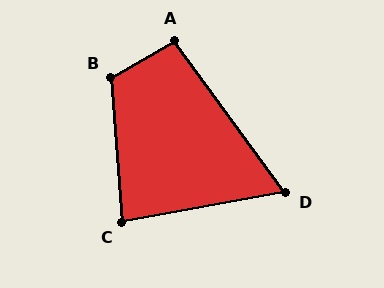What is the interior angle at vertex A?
Approximately 96 degrees (obtuse).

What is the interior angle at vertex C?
Approximately 84 degrees (acute).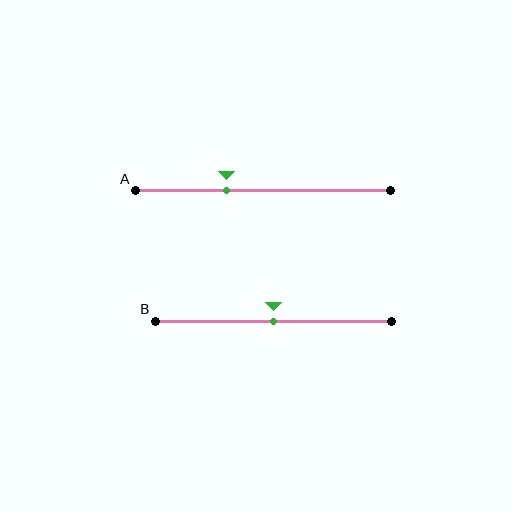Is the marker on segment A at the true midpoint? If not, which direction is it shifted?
No, the marker on segment A is shifted to the left by about 14% of the segment length.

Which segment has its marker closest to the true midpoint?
Segment B has its marker closest to the true midpoint.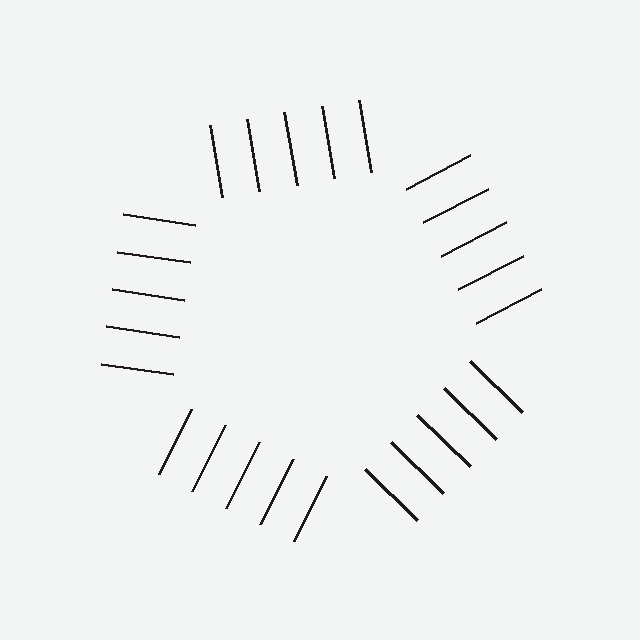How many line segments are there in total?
25 — 5 along each of the 5 edges.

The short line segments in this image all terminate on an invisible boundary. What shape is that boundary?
An illusory pentagon — the line segments terminate on its edges but no continuous stroke is drawn.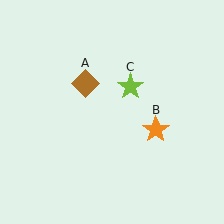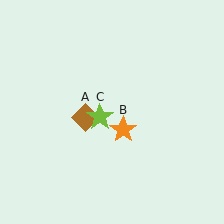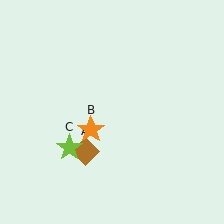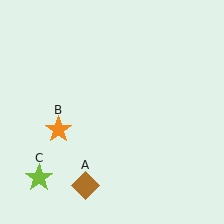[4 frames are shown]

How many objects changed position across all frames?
3 objects changed position: brown diamond (object A), orange star (object B), lime star (object C).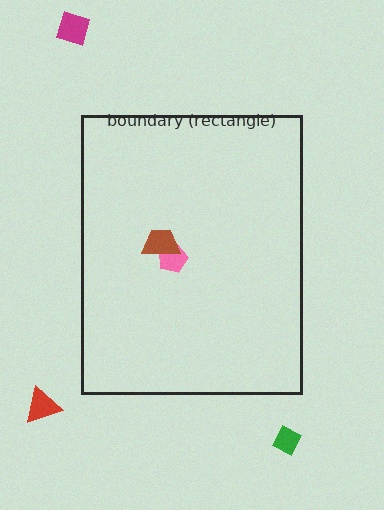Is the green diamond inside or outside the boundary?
Outside.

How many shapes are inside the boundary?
2 inside, 3 outside.